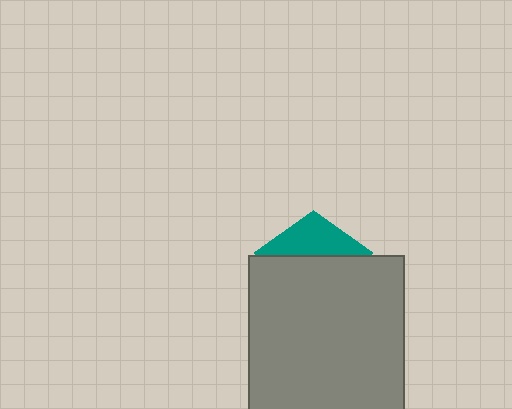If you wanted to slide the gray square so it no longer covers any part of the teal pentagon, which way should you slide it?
Slide it down — that is the most direct way to separate the two shapes.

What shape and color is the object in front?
The object in front is a gray square.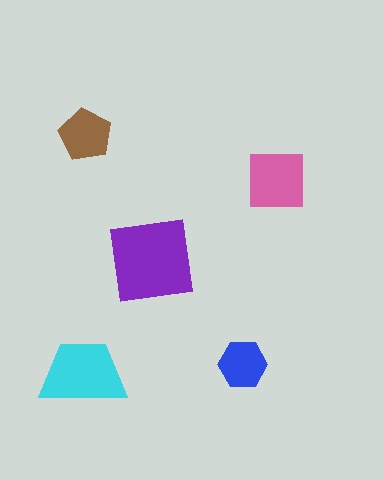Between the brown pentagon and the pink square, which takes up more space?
The pink square.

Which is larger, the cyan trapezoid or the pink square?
The cyan trapezoid.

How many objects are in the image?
There are 5 objects in the image.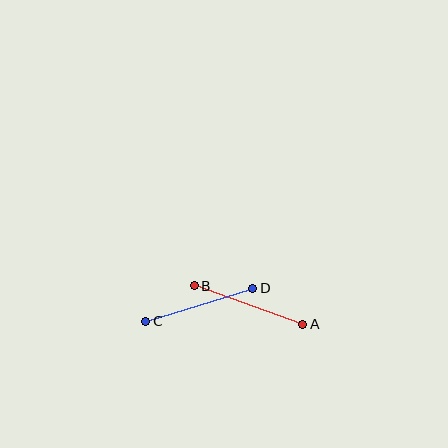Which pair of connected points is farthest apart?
Points A and B are farthest apart.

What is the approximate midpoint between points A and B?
The midpoint is at approximately (249, 305) pixels.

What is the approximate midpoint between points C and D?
The midpoint is at approximately (199, 305) pixels.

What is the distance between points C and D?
The distance is approximately 112 pixels.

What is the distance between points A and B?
The distance is approximately 115 pixels.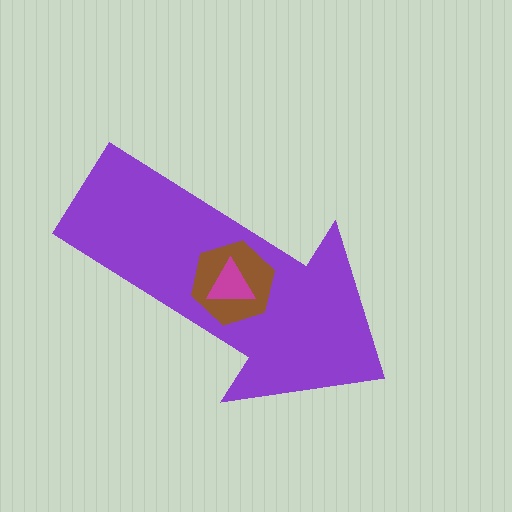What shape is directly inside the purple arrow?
The brown hexagon.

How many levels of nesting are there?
3.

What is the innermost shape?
The magenta triangle.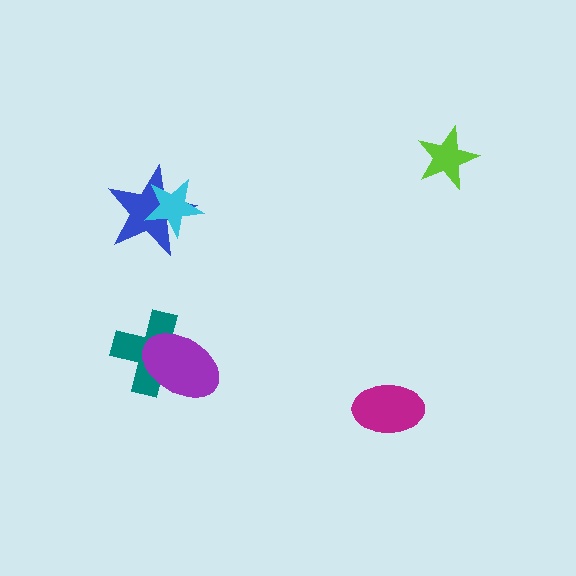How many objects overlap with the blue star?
1 object overlaps with the blue star.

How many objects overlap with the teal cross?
1 object overlaps with the teal cross.